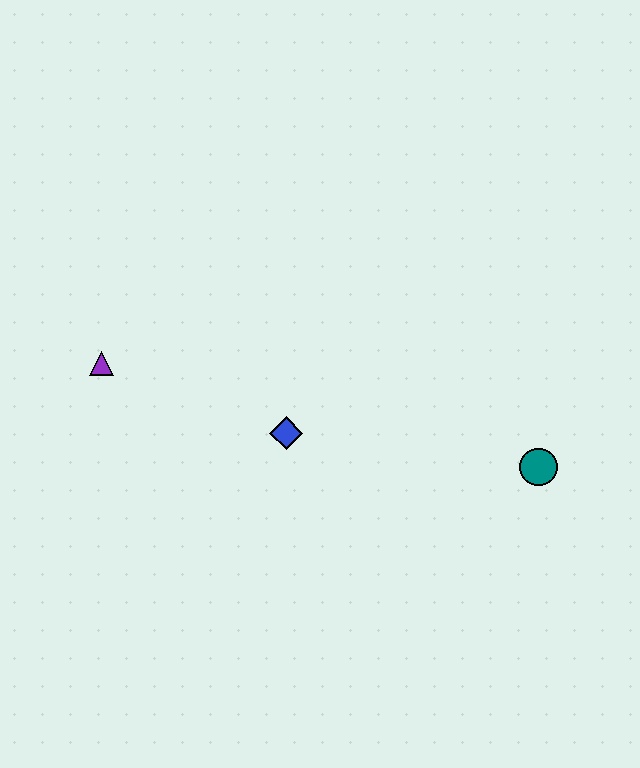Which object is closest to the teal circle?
The blue diamond is closest to the teal circle.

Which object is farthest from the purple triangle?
The teal circle is farthest from the purple triangle.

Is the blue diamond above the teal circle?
Yes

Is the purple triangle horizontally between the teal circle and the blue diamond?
No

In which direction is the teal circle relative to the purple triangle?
The teal circle is to the right of the purple triangle.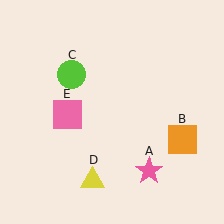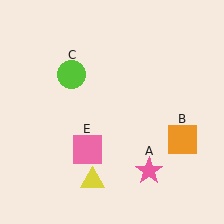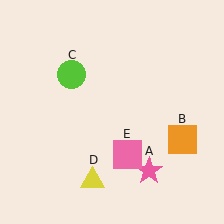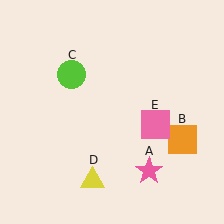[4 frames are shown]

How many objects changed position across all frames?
1 object changed position: pink square (object E).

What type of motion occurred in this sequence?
The pink square (object E) rotated counterclockwise around the center of the scene.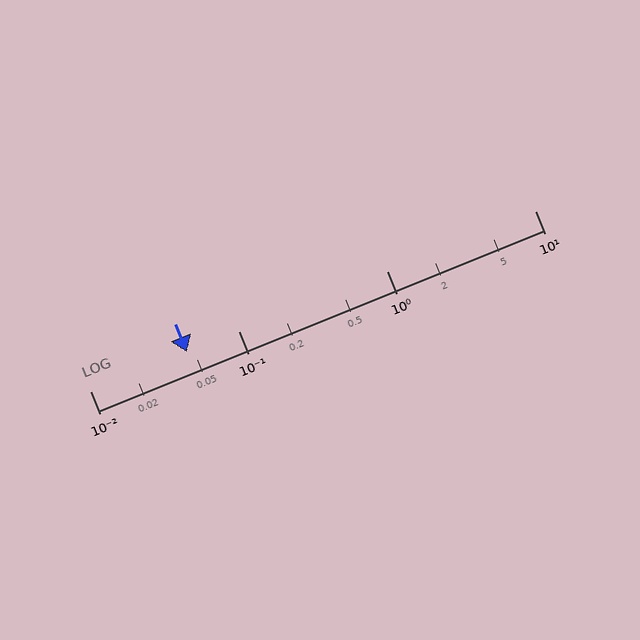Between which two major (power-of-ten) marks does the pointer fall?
The pointer is between 0.01 and 0.1.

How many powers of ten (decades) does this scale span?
The scale spans 3 decades, from 0.01 to 10.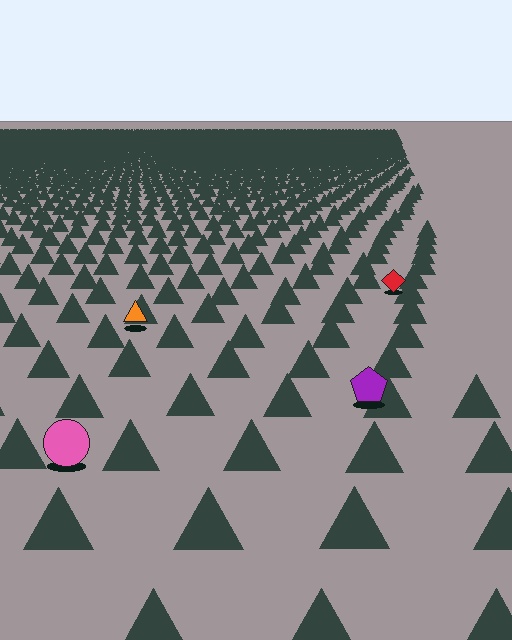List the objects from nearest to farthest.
From nearest to farthest: the pink circle, the purple pentagon, the orange triangle, the red diamond.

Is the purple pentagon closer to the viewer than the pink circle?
No. The pink circle is closer — you can tell from the texture gradient: the ground texture is coarser near it.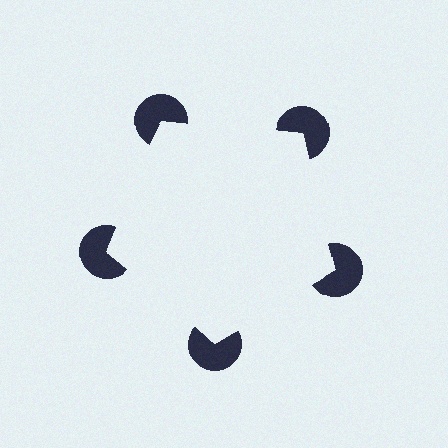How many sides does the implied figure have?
5 sides.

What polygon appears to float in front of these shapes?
An illusory pentagon — its edges are inferred from the aligned wedge cuts in the pac-man discs, not physically drawn.